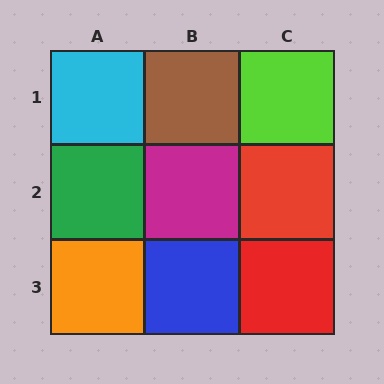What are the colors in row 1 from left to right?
Cyan, brown, lime.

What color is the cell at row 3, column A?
Orange.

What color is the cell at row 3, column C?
Red.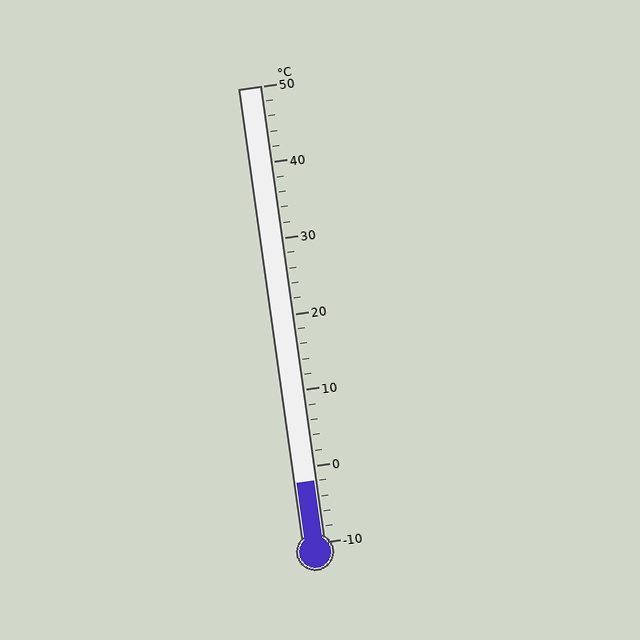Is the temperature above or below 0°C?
The temperature is below 0°C.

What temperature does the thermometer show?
The thermometer shows approximately -2°C.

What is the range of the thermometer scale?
The thermometer scale ranges from -10°C to 50°C.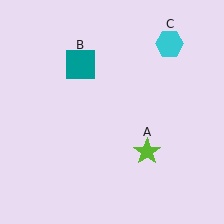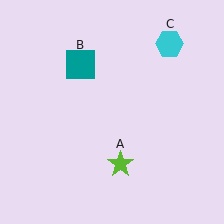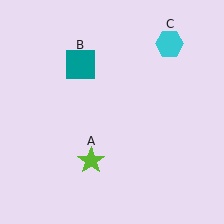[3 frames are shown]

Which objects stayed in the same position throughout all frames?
Teal square (object B) and cyan hexagon (object C) remained stationary.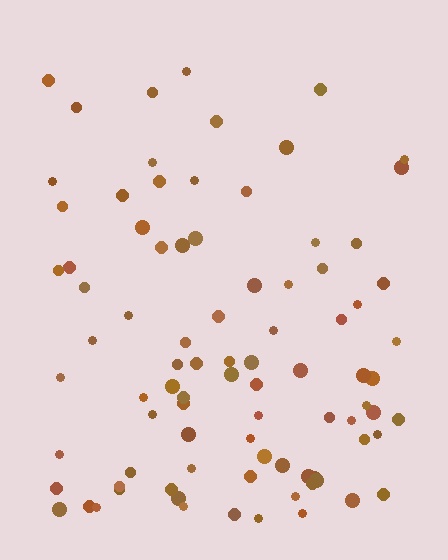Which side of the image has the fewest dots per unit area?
The top.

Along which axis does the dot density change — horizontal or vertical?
Vertical.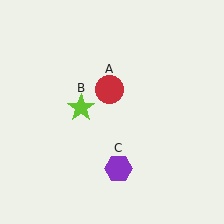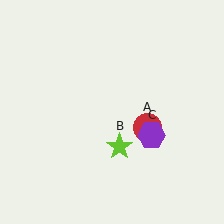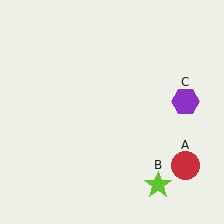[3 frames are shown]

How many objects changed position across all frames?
3 objects changed position: red circle (object A), lime star (object B), purple hexagon (object C).